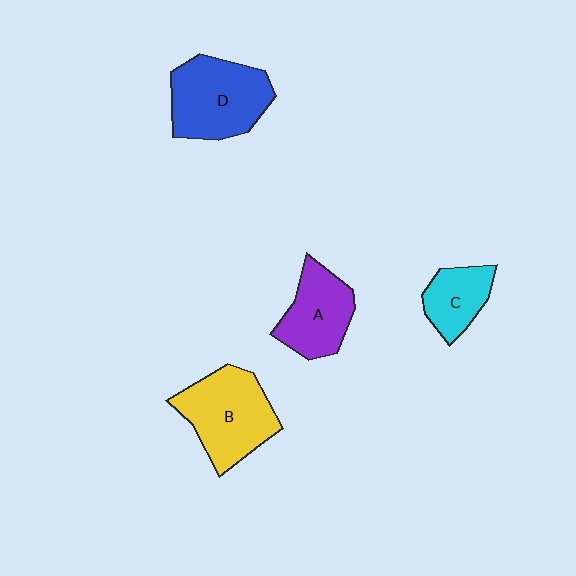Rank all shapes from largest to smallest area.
From largest to smallest: D (blue), B (yellow), A (purple), C (cyan).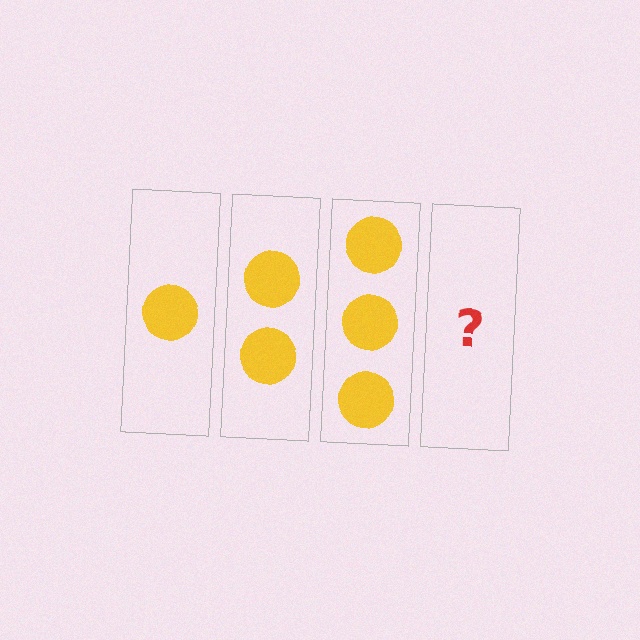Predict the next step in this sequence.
The next step is 4 circles.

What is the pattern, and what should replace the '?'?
The pattern is that each step adds one more circle. The '?' should be 4 circles.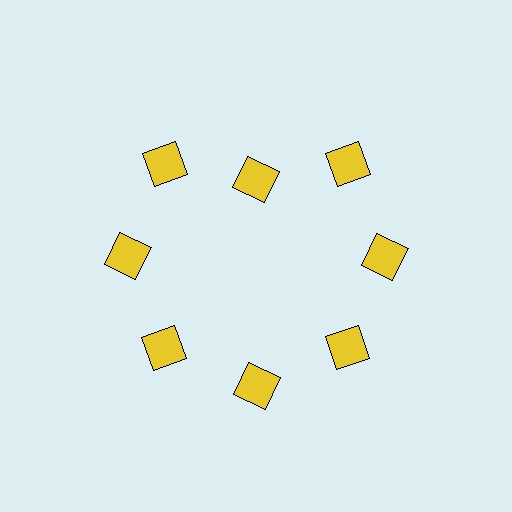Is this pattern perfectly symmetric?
No. The 8 yellow diamonds are arranged in a ring, but one element near the 12 o'clock position is pulled inward toward the center, breaking the 8-fold rotational symmetry.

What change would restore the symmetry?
The symmetry would be restored by moving it outward, back onto the ring so that all 8 diamonds sit at equal angles and equal distance from the center.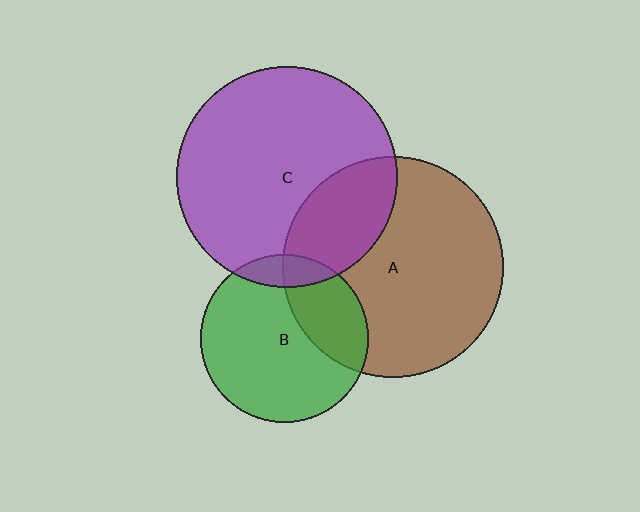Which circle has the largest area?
Circle A (brown).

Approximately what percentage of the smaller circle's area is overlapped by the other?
Approximately 25%.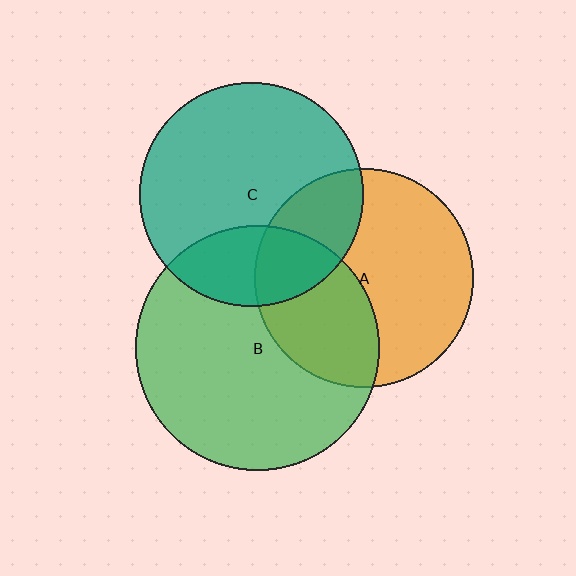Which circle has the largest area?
Circle B (green).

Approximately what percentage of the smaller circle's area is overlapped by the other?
Approximately 25%.